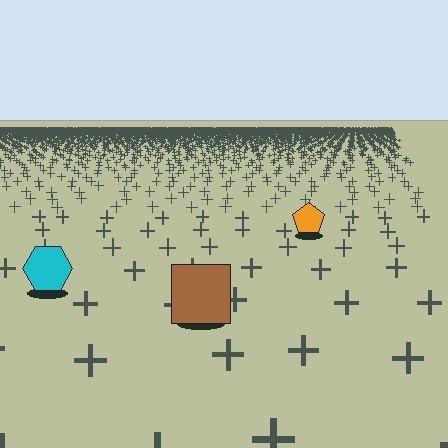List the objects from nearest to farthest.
From nearest to farthest: the brown square, the cyan hexagon, the orange pentagon.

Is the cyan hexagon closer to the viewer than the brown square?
No. The brown square is closer — you can tell from the texture gradient: the ground texture is coarser near it.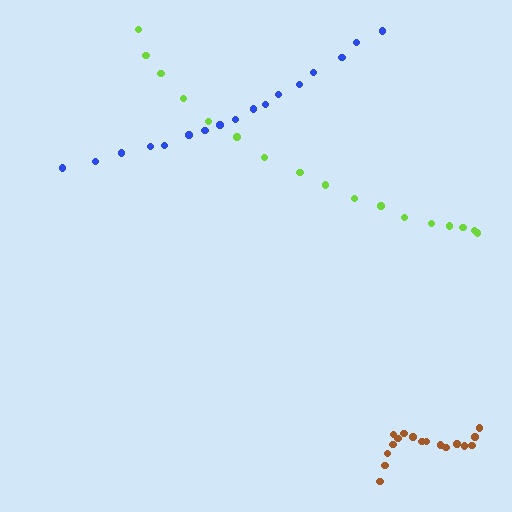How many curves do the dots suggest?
There are 3 distinct paths.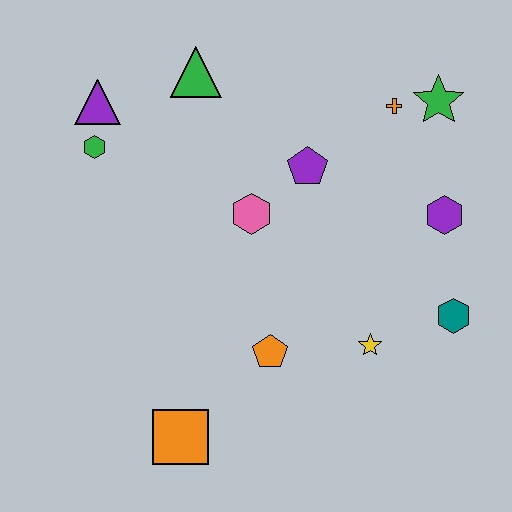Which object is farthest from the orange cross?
The orange square is farthest from the orange cross.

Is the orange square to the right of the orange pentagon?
No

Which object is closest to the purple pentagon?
The pink hexagon is closest to the purple pentagon.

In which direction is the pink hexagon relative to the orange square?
The pink hexagon is above the orange square.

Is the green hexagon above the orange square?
Yes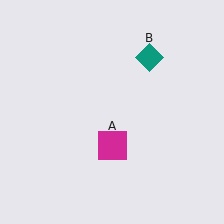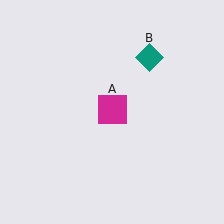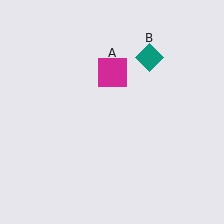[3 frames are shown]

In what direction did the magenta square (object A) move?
The magenta square (object A) moved up.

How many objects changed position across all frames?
1 object changed position: magenta square (object A).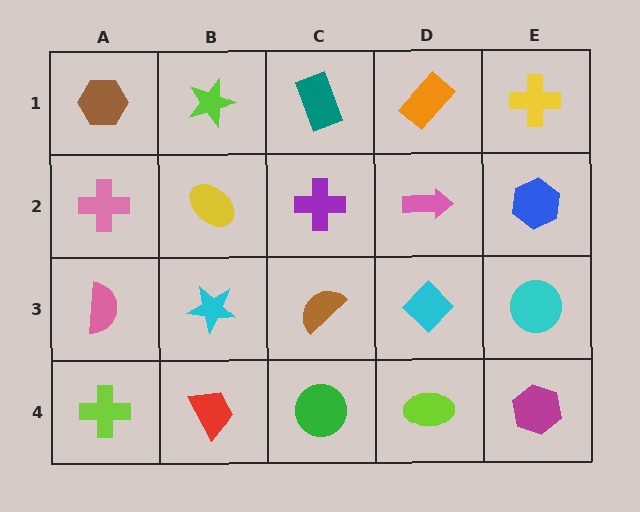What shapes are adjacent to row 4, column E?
A cyan circle (row 3, column E), a lime ellipse (row 4, column D).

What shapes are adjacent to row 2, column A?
A brown hexagon (row 1, column A), a pink semicircle (row 3, column A), a yellow ellipse (row 2, column B).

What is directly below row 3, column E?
A magenta hexagon.